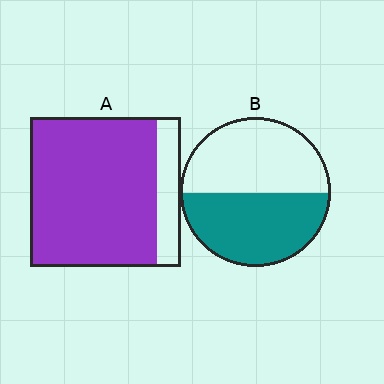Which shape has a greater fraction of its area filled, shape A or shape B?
Shape A.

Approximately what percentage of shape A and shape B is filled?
A is approximately 85% and B is approximately 50%.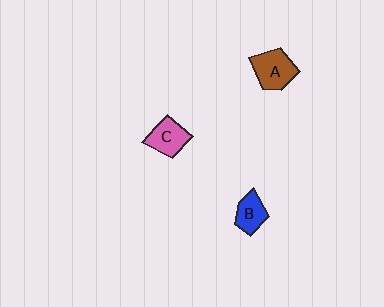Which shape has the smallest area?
Shape B (blue).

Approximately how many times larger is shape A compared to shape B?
Approximately 1.4 times.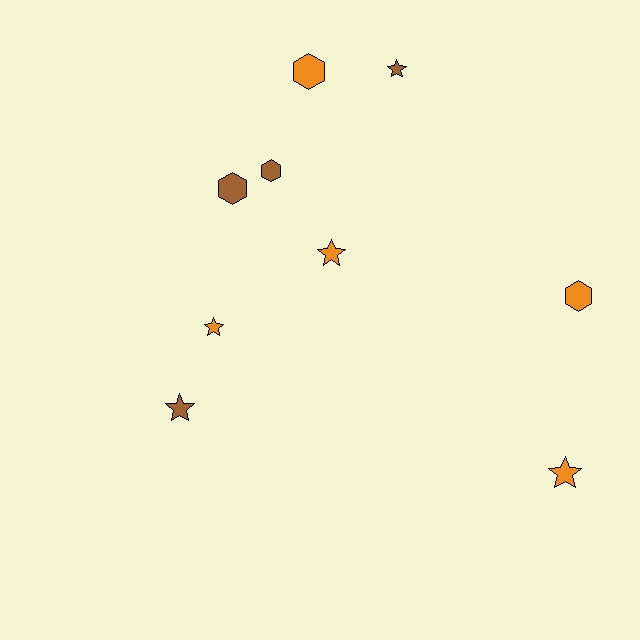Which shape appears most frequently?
Star, with 5 objects.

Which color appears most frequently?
Orange, with 5 objects.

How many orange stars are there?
There are 3 orange stars.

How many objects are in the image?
There are 9 objects.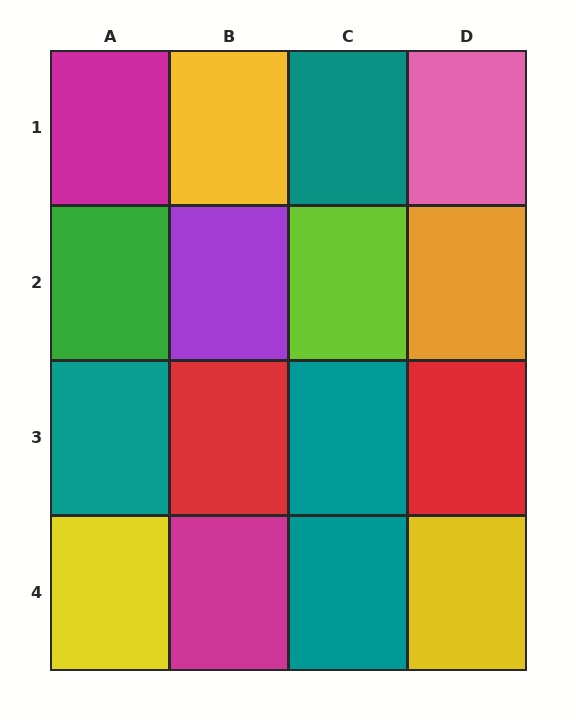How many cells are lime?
1 cell is lime.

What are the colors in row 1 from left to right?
Magenta, yellow, teal, pink.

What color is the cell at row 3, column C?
Teal.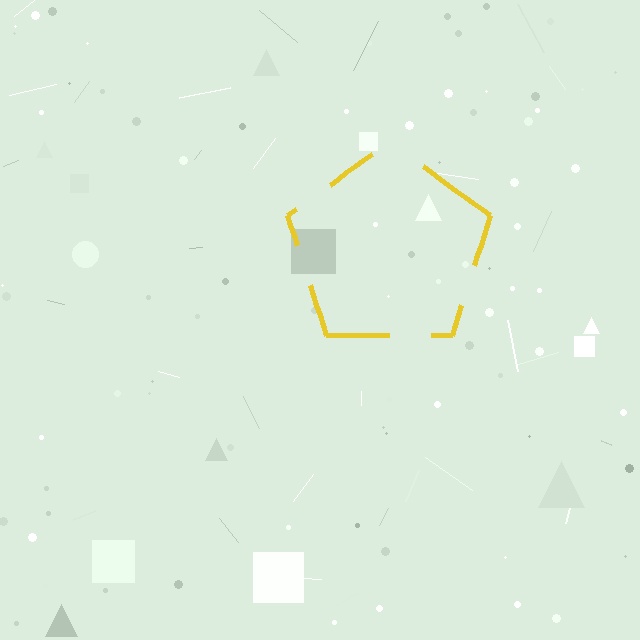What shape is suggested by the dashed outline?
The dashed outline suggests a pentagon.